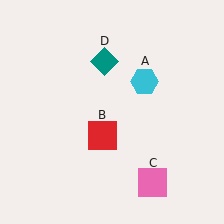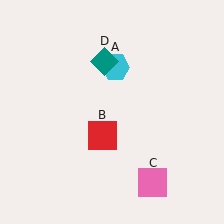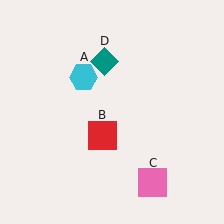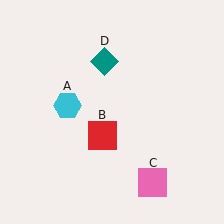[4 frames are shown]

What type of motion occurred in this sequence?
The cyan hexagon (object A) rotated counterclockwise around the center of the scene.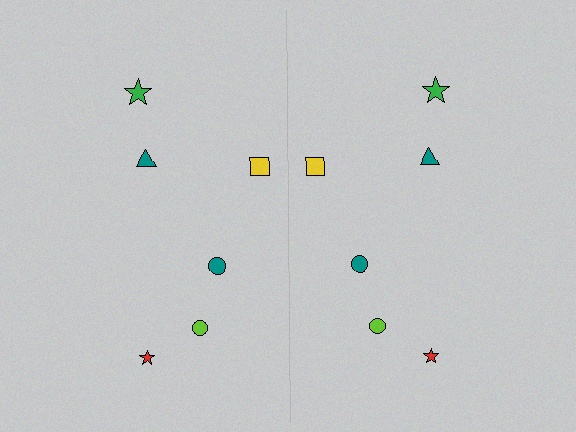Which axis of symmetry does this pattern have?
The pattern has a vertical axis of symmetry running through the center of the image.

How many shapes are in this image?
There are 12 shapes in this image.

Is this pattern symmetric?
Yes, this pattern has bilateral (reflection) symmetry.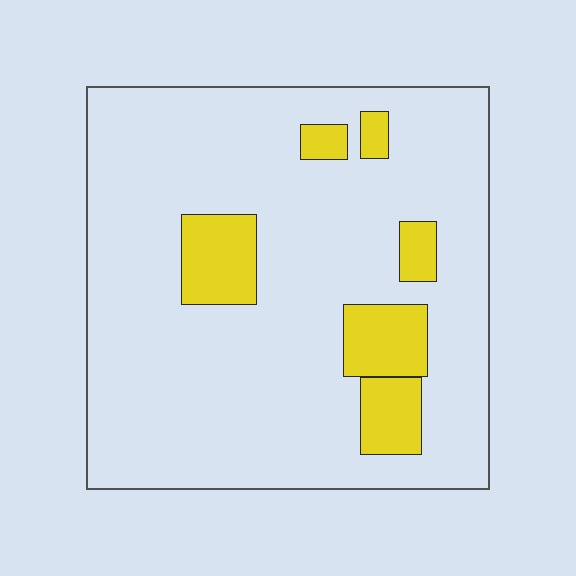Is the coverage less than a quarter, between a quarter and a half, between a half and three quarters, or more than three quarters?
Less than a quarter.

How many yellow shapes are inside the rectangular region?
6.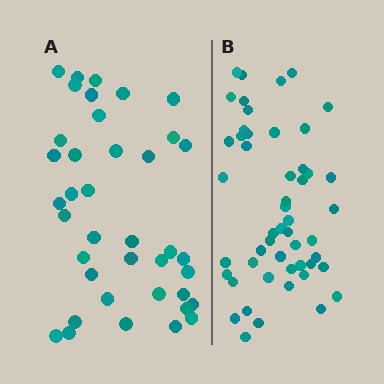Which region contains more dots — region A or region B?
Region B (the right region) has more dots.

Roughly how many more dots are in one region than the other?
Region B has roughly 12 or so more dots than region A.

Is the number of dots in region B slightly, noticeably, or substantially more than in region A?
Region B has noticeably more, but not dramatically so. The ratio is roughly 1.3 to 1.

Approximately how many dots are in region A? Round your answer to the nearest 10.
About 40 dots. (The exact count is 39, which rounds to 40.)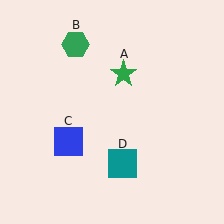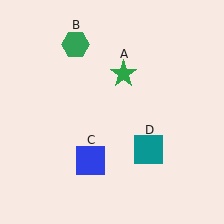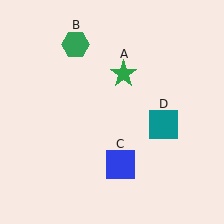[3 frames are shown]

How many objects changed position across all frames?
2 objects changed position: blue square (object C), teal square (object D).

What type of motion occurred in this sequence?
The blue square (object C), teal square (object D) rotated counterclockwise around the center of the scene.